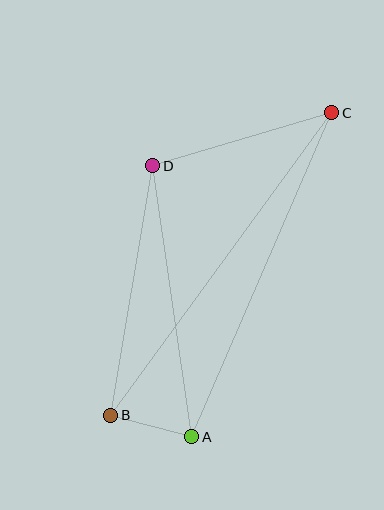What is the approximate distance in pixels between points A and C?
The distance between A and C is approximately 353 pixels.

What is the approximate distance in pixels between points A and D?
The distance between A and D is approximately 274 pixels.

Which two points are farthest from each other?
Points B and C are farthest from each other.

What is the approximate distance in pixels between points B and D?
The distance between B and D is approximately 253 pixels.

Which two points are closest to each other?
Points A and B are closest to each other.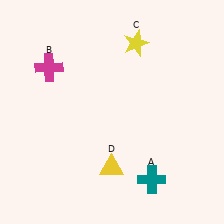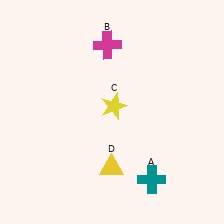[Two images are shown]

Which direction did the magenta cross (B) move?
The magenta cross (B) moved right.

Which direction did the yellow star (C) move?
The yellow star (C) moved down.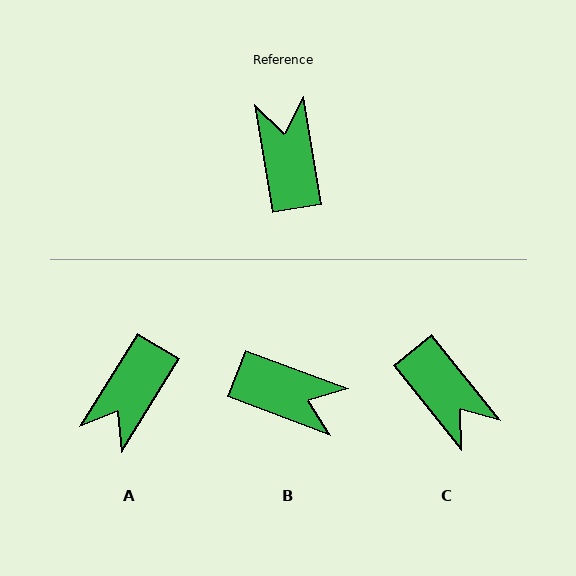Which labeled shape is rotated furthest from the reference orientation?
C, about 151 degrees away.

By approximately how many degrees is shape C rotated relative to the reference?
Approximately 151 degrees clockwise.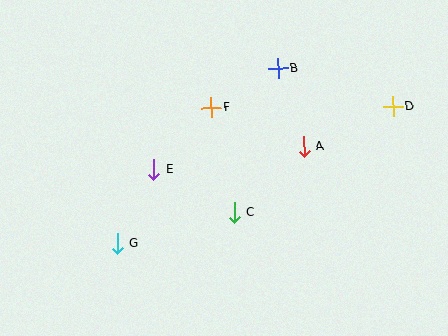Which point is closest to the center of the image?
Point C at (234, 213) is closest to the center.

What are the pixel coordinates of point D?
Point D is at (393, 107).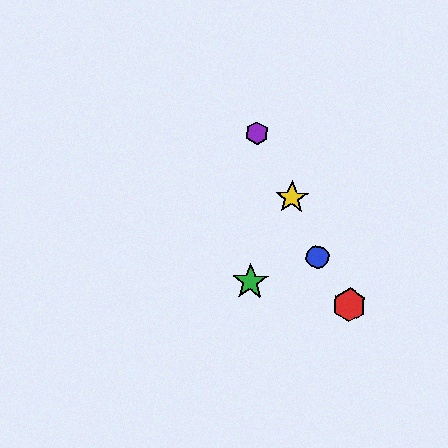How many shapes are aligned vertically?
2 shapes (the green star, the purple hexagon) are aligned vertically.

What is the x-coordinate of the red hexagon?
The red hexagon is at x≈349.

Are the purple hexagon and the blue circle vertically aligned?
No, the purple hexagon is at x≈257 and the blue circle is at x≈317.